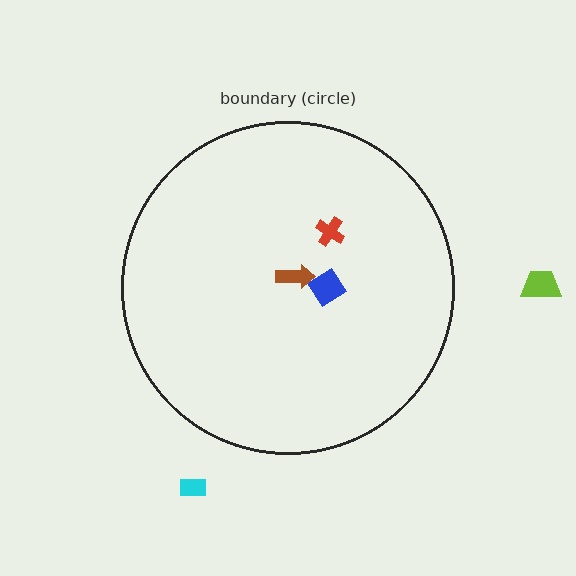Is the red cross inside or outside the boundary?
Inside.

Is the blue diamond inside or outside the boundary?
Inside.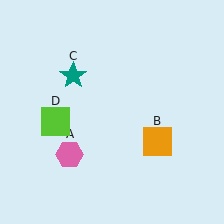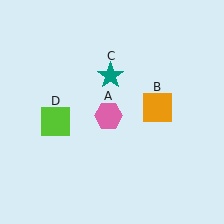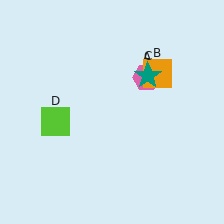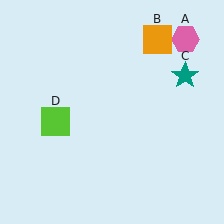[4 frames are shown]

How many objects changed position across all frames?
3 objects changed position: pink hexagon (object A), orange square (object B), teal star (object C).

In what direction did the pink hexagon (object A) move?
The pink hexagon (object A) moved up and to the right.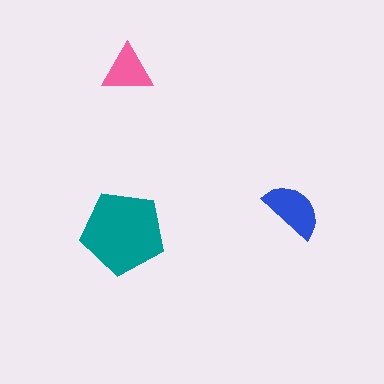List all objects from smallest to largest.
The pink triangle, the blue semicircle, the teal pentagon.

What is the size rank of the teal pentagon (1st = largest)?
1st.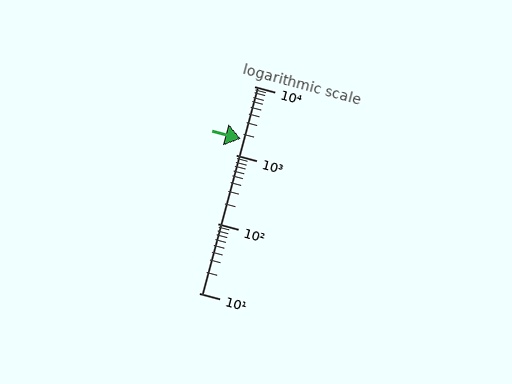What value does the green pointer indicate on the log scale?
The pointer indicates approximately 1700.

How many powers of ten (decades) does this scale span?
The scale spans 3 decades, from 10 to 10000.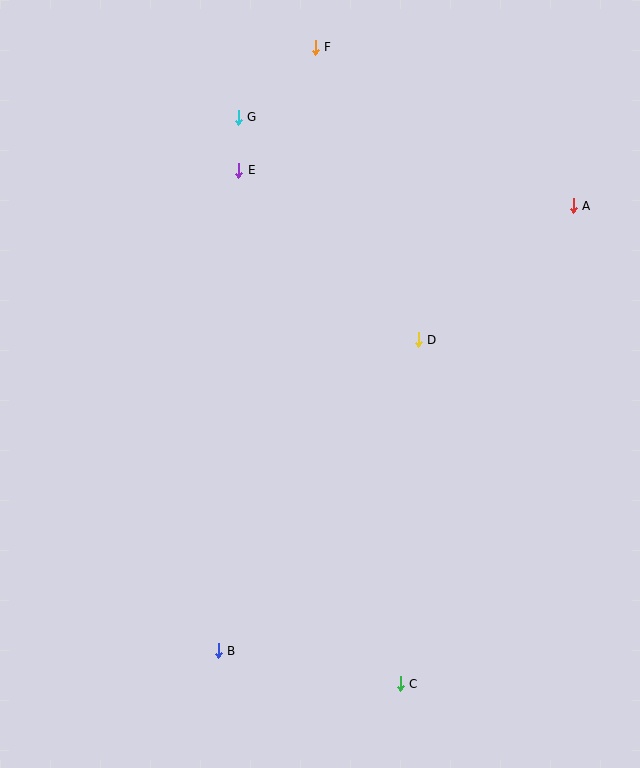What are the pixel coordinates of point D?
Point D is at (418, 340).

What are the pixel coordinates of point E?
Point E is at (239, 170).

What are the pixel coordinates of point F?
Point F is at (315, 47).